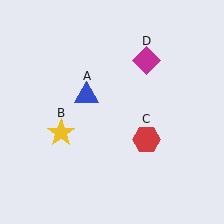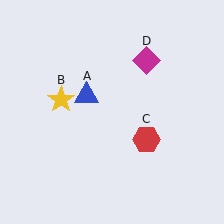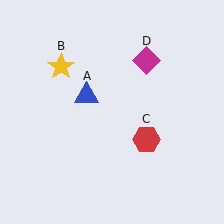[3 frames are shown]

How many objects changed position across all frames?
1 object changed position: yellow star (object B).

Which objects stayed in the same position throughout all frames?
Blue triangle (object A) and red hexagon (object C) and magenta diamond (object D) remained stationary.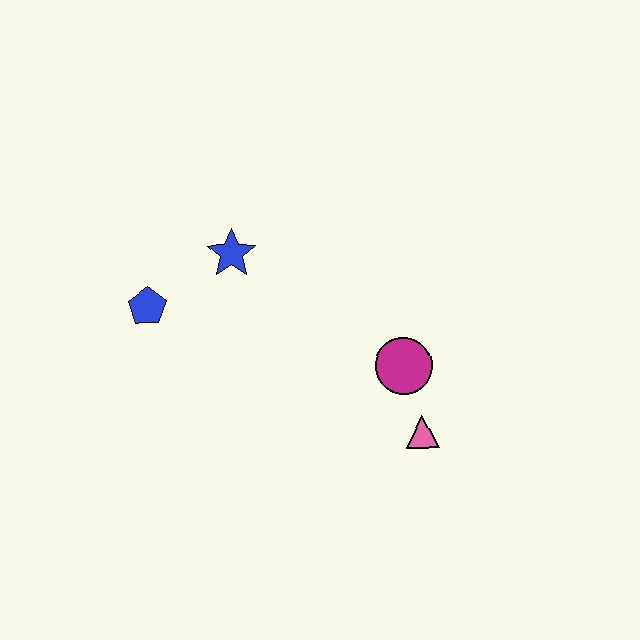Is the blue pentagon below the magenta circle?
No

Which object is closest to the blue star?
The blue pentagon is closest to the blue star.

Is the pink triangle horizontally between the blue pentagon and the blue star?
No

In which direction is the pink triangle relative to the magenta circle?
The pink triangle is below the magenta circle.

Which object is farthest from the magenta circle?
The blue pentagon is farthest from the magenta circle.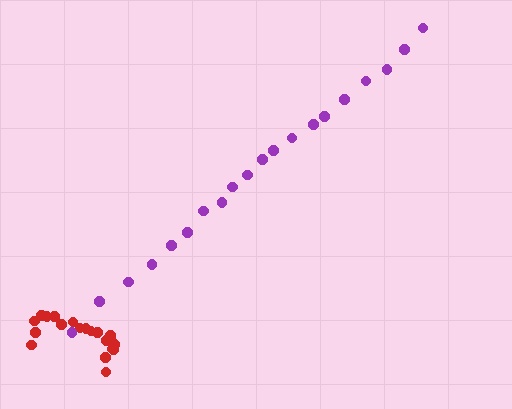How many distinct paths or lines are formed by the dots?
There are 2 distinct paths.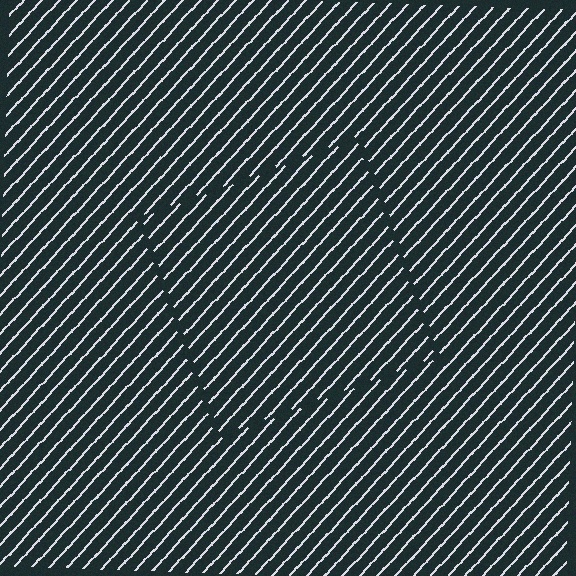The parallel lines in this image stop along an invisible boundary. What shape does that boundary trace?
An illusory square. The interior of the shape contains the same grating, shifted by half a period — the contour is defined by the phase discontinuity where line-ends from the inner and outer gratings abut.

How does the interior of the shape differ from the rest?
The interior of the shape contains the same grating, shifted by half a period — the contour is defined by the phase discontinuity where line-ends from the inner and outer gratings abut.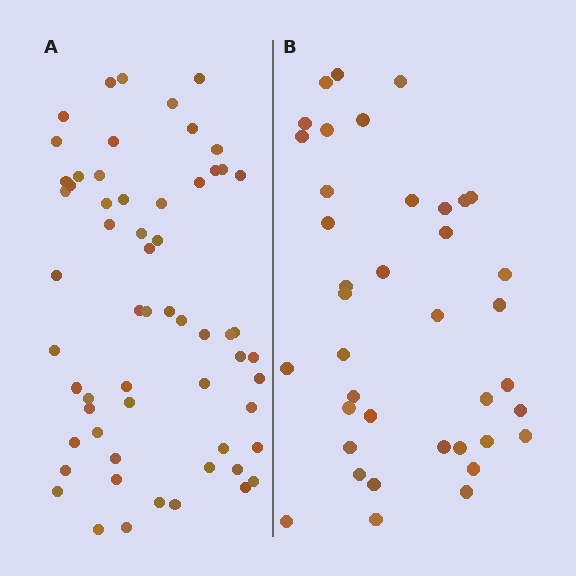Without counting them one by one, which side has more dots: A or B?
Region A (the left region) has more dots.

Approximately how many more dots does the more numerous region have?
Region A has approximately 20 more dots than region B.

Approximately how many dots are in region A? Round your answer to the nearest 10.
About 60 dots.